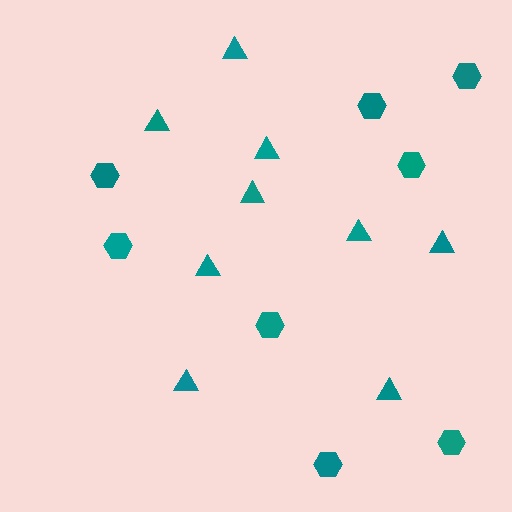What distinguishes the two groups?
There are 2 groups: one group of hexagons (8) and one group of triangles (9).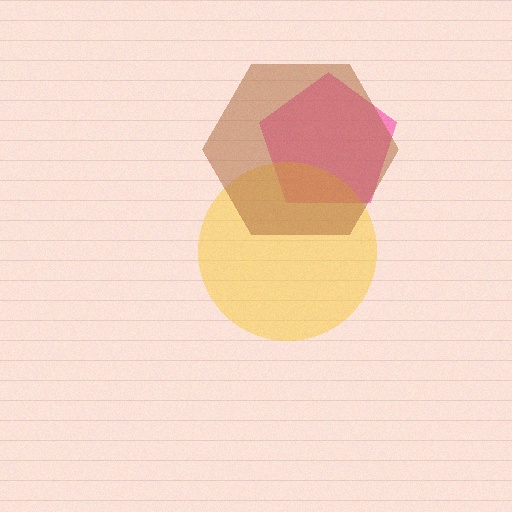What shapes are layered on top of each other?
The layered shapes are: a pink pentagon, a yellow circle, a brown hexagon.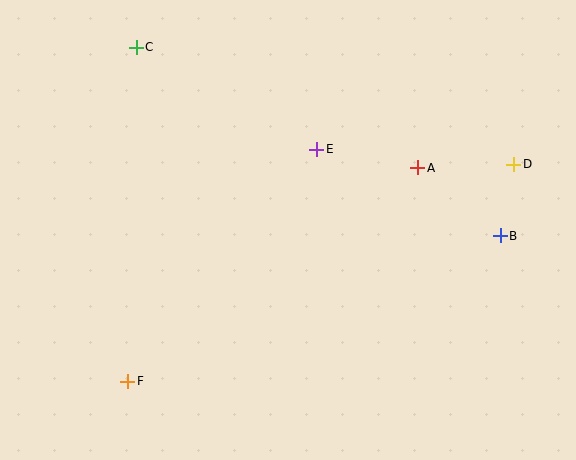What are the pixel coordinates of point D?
Point D is at (514, 164).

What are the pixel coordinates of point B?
Point B is at (500, 236).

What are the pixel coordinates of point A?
Point A is at (418, 168).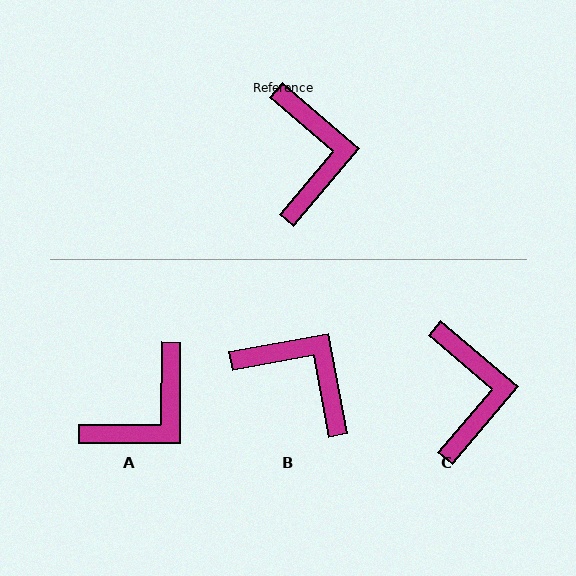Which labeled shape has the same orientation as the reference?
C.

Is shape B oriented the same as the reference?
No, it is off by about 51 degrees.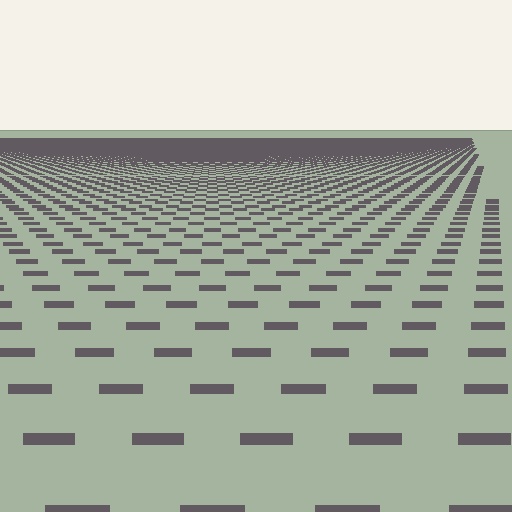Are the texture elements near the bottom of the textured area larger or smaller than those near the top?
Larger. Near the bottom, elements are closer to the viewer and appear at a bigger on-screen size.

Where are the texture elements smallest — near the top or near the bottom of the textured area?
Near the top.